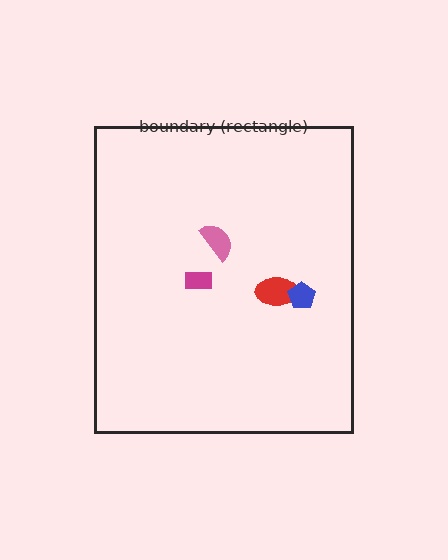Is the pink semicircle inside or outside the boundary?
Inside.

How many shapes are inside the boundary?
4 inside, 0 outside.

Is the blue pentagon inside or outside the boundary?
Inside.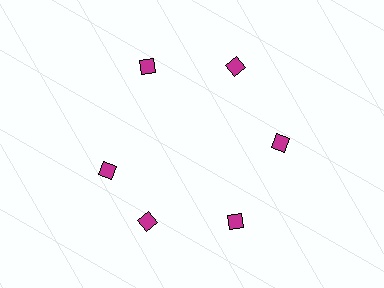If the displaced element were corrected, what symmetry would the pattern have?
It would have 6-fold rotational symmetry — the pattern would map onto itself every 60 degrees.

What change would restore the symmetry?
The symmetry would be restored by rotating it back into even spacing with its neighbors so that all 6 diamonds sit at equal angles and equal distance from the center.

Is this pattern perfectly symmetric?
No. The 6 magenta diamonds are arranged in a ring, but one element near the 9 o'clock position is rotated out of alignment along the ring, breaking the 6-fold rotational symmetry.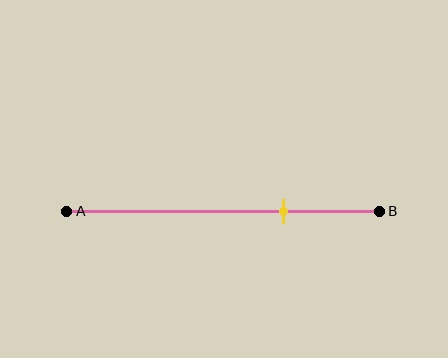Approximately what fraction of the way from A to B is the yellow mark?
The yellow mark is approximately 70% of the way from A to B.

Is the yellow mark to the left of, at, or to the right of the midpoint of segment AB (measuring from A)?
The yellow mark is to the right of the midpoint of segment AB.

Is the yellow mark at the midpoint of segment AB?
No, the mark is at about 70% from A, not at the 50% midpoint.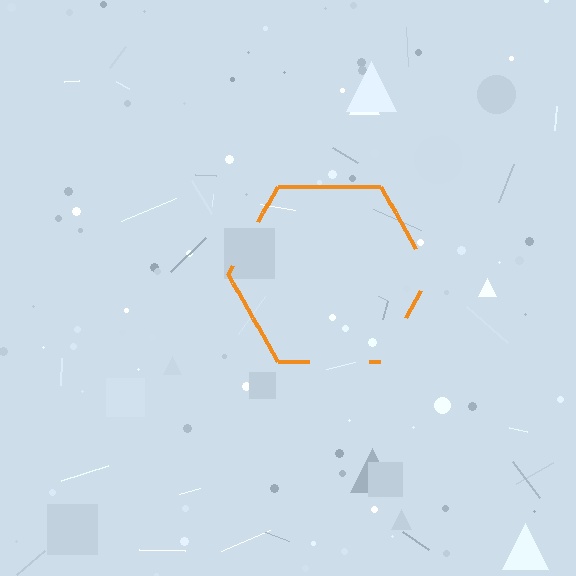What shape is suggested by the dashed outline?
The dashed outline suggests a hexagon.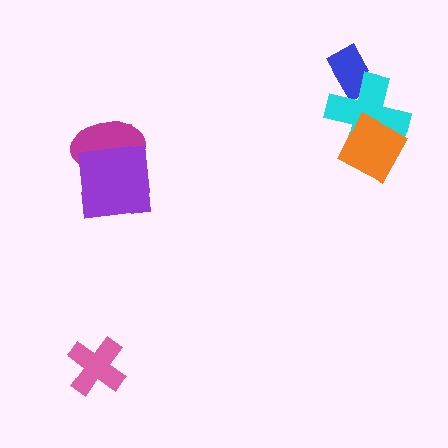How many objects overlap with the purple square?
1 object overlaps with the purple square.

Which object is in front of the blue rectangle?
The cyan cross is in front of the blue rectangle.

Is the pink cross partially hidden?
No, no other shape covers it.